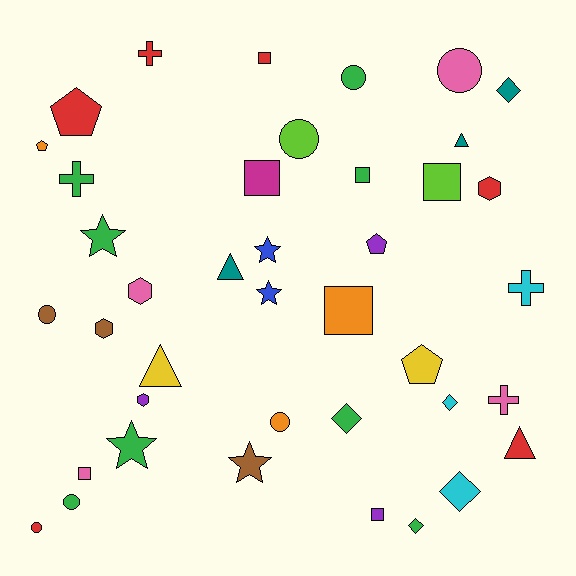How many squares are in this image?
There are 7 squares.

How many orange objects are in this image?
There are 3 orange objects.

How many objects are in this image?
There are 40 objects.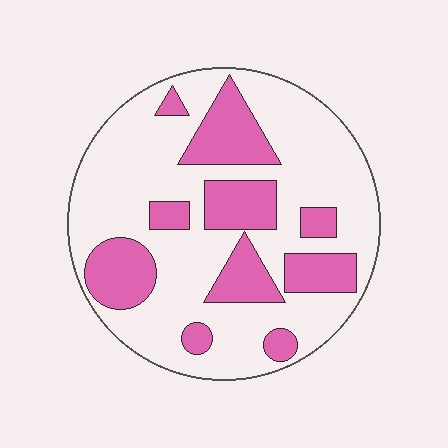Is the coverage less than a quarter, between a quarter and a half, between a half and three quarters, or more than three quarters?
Between a quarter and a half.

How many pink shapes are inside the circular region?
10.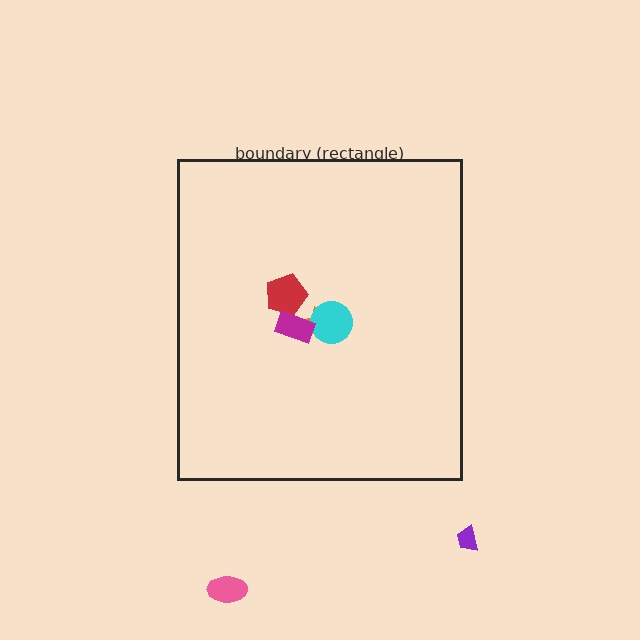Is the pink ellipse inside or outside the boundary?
Outside.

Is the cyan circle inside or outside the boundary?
Inside.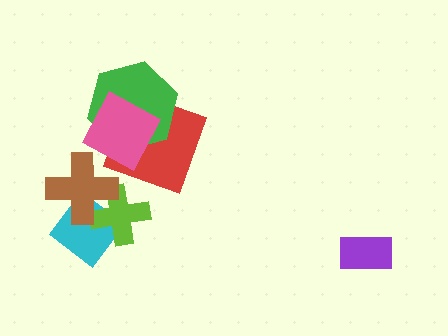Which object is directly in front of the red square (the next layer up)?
The green hexagon is directly in front of the red square.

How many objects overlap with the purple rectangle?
0 objects overlap with the purple rectangle.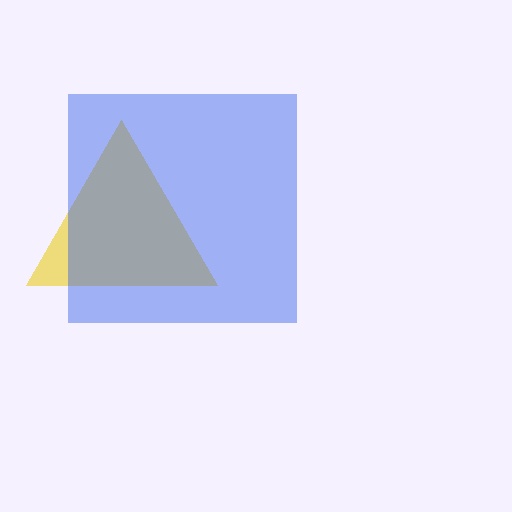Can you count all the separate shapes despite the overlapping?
Yes, there are 2 separate shapes.